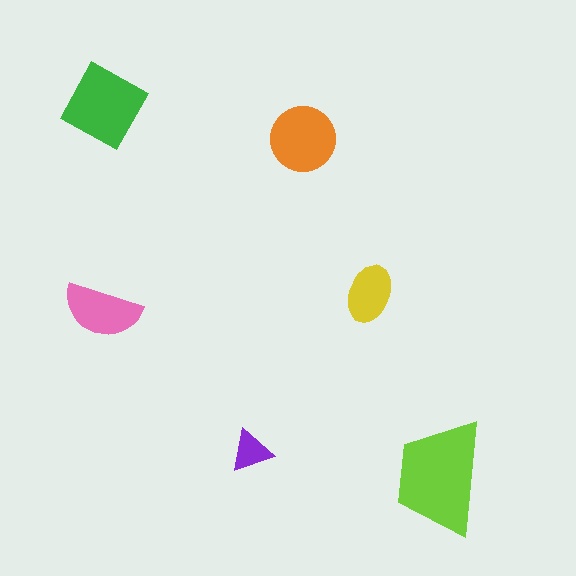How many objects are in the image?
There are 6 objects in the image.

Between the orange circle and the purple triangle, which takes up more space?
The orange circle.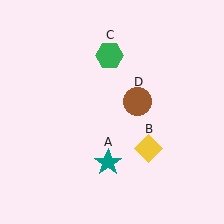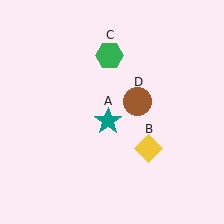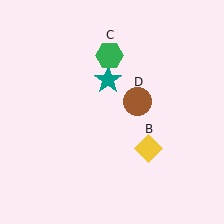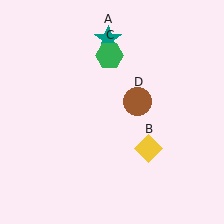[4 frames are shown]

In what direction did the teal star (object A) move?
The teal star (object A) moved up.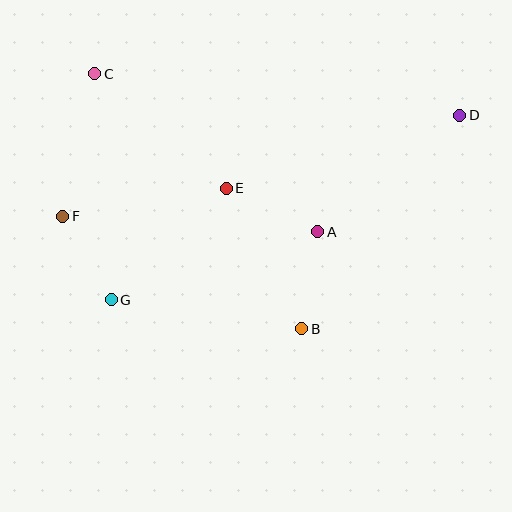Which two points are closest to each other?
Points F and G are closest to each other.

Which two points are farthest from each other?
Points D and F are farthest from each other.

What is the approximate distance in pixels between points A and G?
The distance between A and G is approximately 217 pixels.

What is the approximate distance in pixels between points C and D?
The distance between C and D is approximately 367 pixels.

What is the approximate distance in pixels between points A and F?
The distance between A and F is approximately 255 pixels.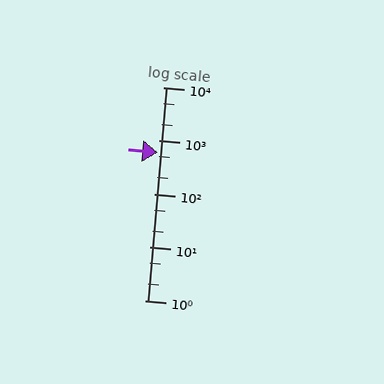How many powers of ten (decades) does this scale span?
The scale spans 4 decades, from 1 to 10000.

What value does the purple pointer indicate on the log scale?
The pointer indicates approximately 590.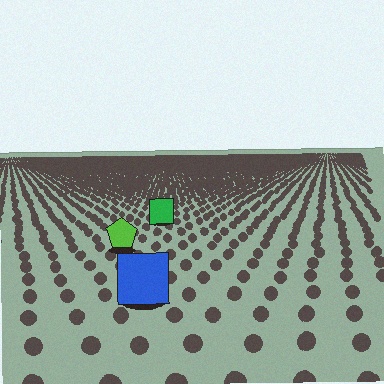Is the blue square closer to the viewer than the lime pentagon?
Yes. The blue square is closer — you can tell from the texture gradient: the ground texture is coarser near it.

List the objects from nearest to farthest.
From nearest to farthest: the blue square, the lime pentagon, the green square.